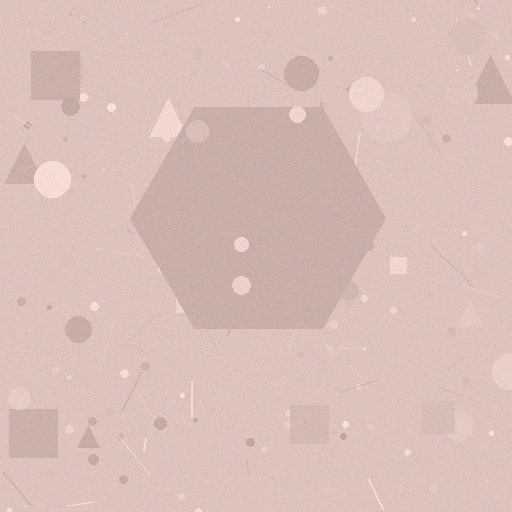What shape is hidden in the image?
A hexagon is hidden in the image.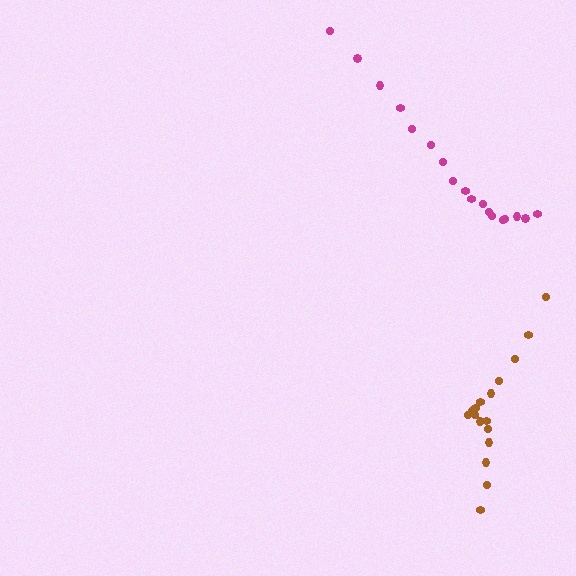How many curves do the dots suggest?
There are 2 distinct paths.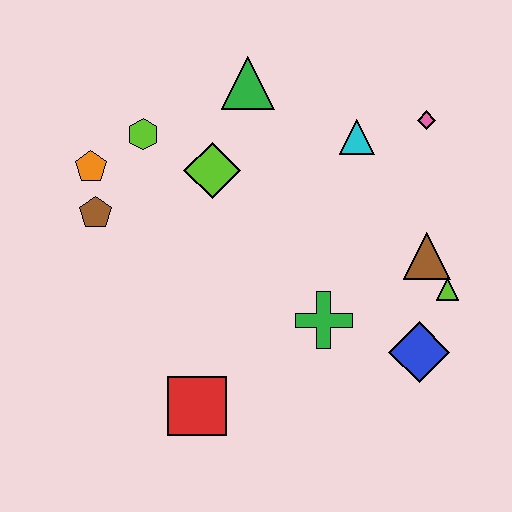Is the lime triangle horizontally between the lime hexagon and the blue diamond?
No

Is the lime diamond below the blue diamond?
No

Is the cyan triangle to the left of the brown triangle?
Yes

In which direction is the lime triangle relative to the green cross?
The lime triangle is to the right of the green cross.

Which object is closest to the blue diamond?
The lime triangle is closest to the blue diamond.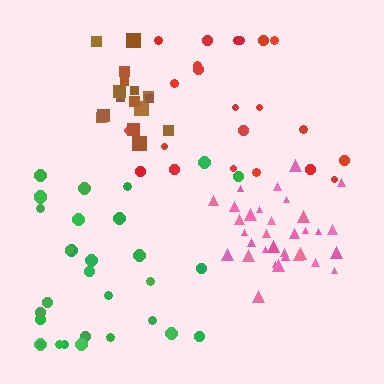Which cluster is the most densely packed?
Pink.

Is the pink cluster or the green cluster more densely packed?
Pink.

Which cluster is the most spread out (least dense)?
Red.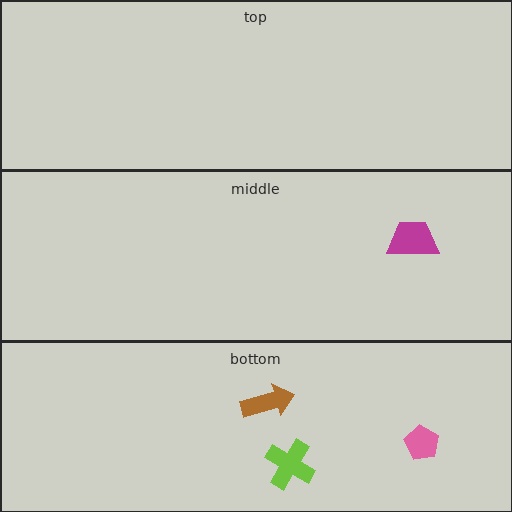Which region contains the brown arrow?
The bottom region.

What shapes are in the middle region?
The magenta trapezoid.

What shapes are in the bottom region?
The lime cross, the brown arrow, the pink pentagon.